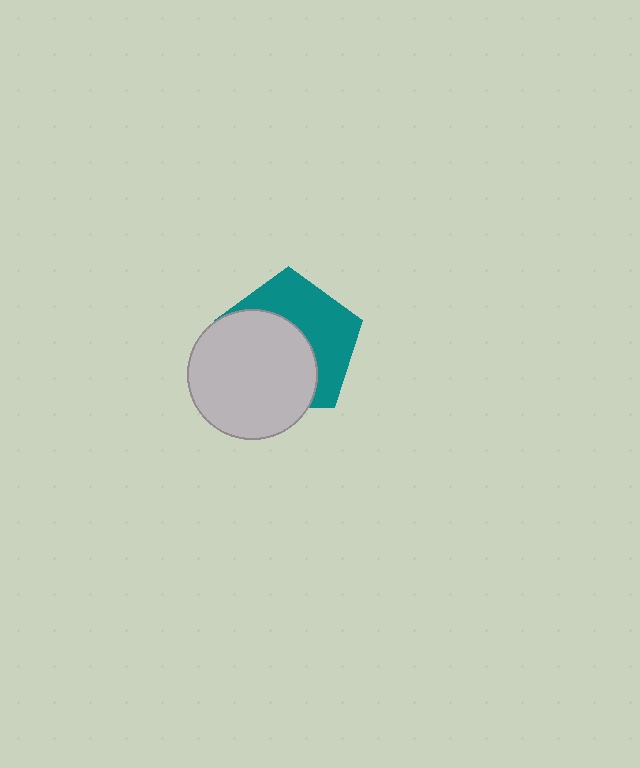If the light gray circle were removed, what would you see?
You would see the complete teal pentagon.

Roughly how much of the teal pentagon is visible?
About half of it is visible (roughly 46%).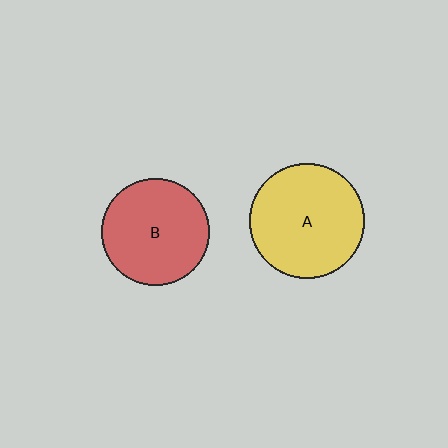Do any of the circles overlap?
No, none of the circles overlap.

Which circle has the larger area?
Circle A (yellow).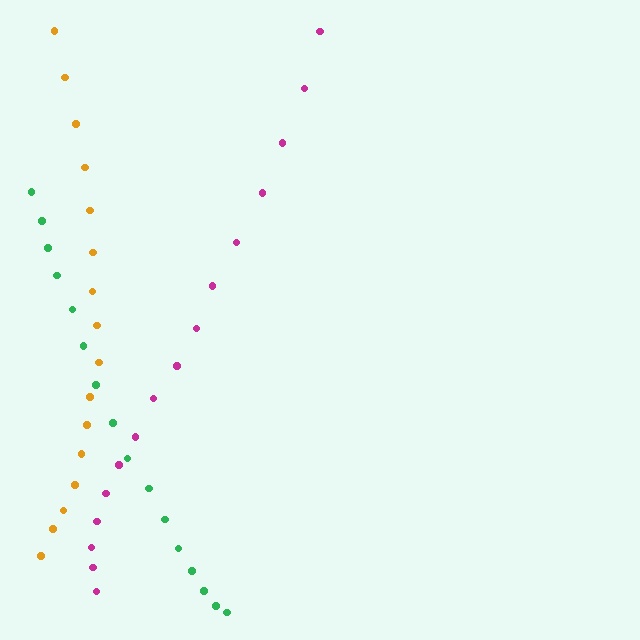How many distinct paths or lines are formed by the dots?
There are 3 distinct paths.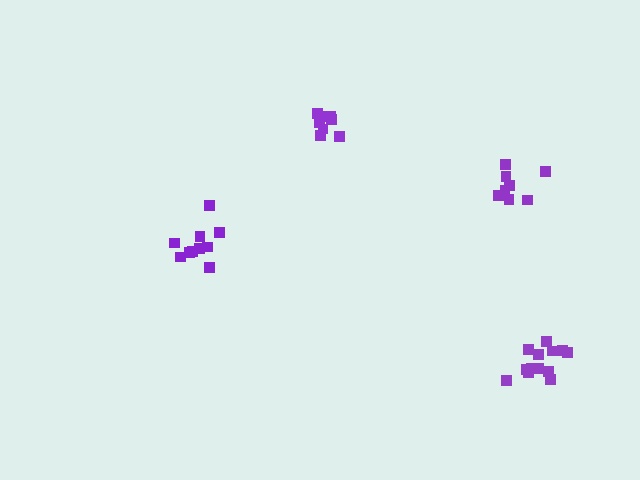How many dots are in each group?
Group 1: 8 dots, Group 2: 10 dots, Group 3: 8 dots, Group 4: 14 dots (40 total).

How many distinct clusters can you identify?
There are 4 distinct clusters.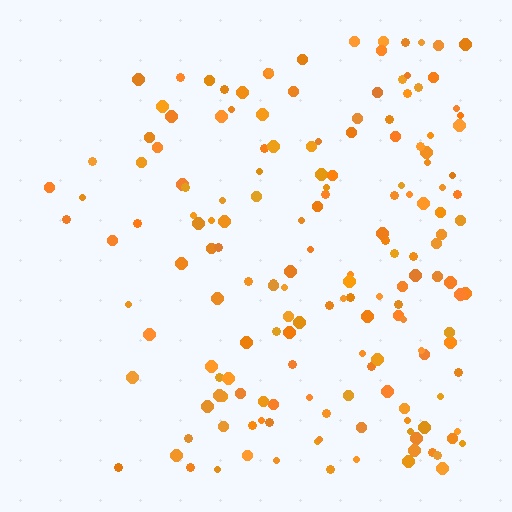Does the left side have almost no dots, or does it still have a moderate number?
Still a moderate number, just noticeably fewer than the right.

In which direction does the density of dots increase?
From left to right, with the right side densest.